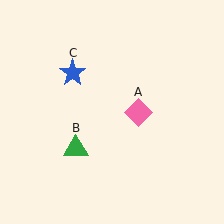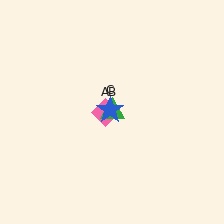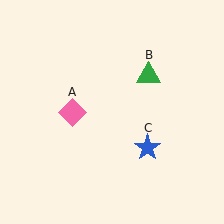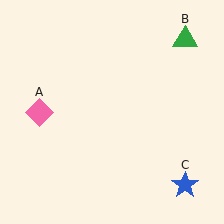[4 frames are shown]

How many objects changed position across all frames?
3 objects changed position: pink diamond (object A), green triangle (object B), blue star (object C).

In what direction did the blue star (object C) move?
The blue star (object C) moved down and to the right.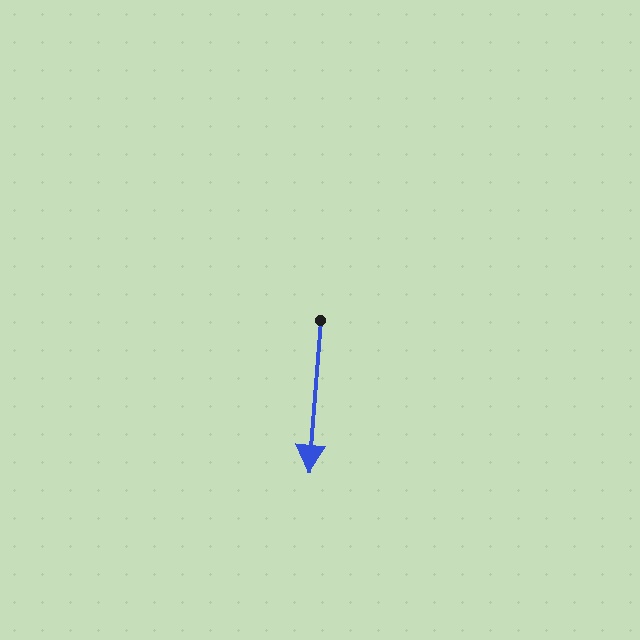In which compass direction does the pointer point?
South.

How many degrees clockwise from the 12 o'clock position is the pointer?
Approximately 184 degrees.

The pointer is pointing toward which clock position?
Roughly 6 o'clock.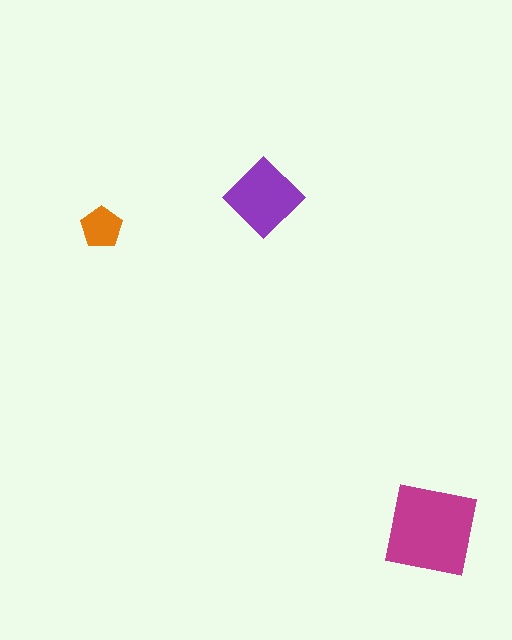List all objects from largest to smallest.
The magenta square, the purple diamond, the orange pentagon.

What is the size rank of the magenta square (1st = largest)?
1st.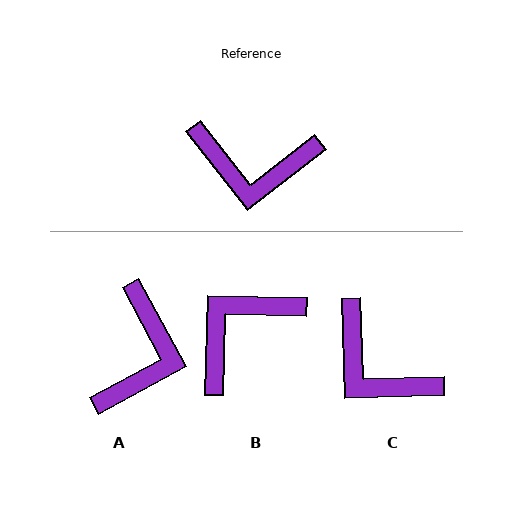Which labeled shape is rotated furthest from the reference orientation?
B, about 129 degrees away.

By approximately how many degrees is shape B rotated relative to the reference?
Approximately 129 degrees clockwise.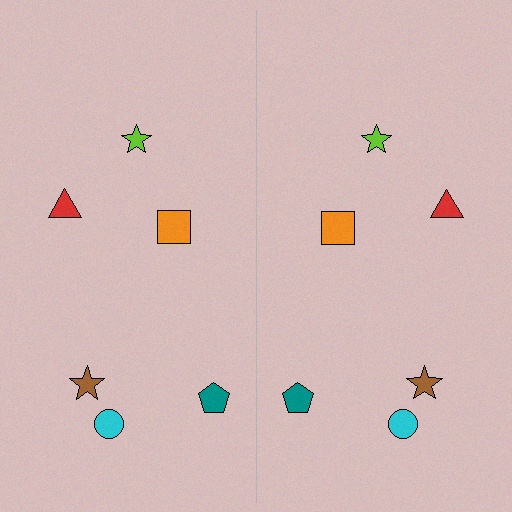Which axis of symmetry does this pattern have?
The pattern has a vertical axis of symmetry running through the center of the image.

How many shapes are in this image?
There are 12 shapes in this image.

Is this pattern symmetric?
Yes, this pattern has bilateral (reflection) symmetry.